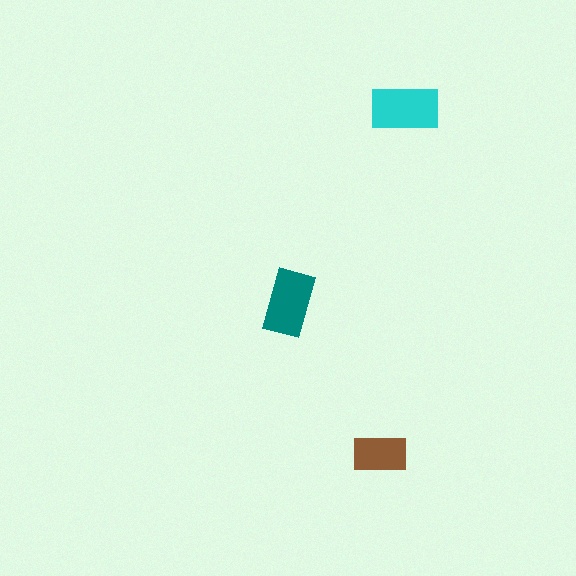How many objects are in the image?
There are 3 objects in the image.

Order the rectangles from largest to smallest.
the cyan one, the teal one, the brown one.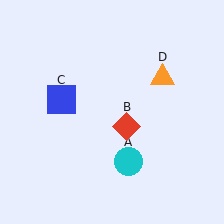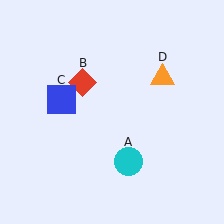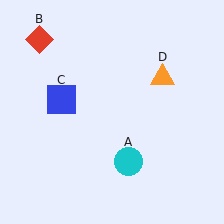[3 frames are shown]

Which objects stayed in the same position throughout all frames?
Cyan circle (object A) and blue square (object C) and orange triangle (object D) remained stationary.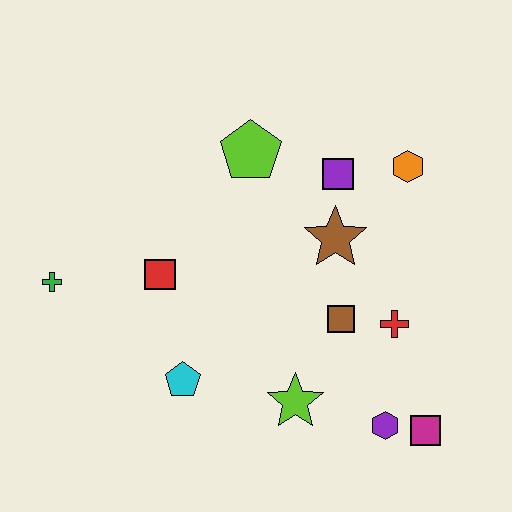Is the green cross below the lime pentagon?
Yes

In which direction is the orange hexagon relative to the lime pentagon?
The orange hexagon is to the right of the lime pentagon.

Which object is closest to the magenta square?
The purple hexagon is closest to the magenta square.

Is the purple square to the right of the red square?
Yes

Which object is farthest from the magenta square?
The green cross is farthest from the magenta square.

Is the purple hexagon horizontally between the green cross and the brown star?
No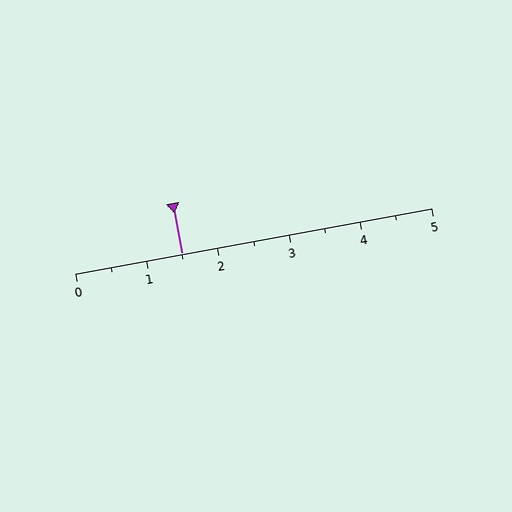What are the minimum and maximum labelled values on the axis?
The axis runs from 0 to 5.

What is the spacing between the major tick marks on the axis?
The major ticks are spaced 1 apart.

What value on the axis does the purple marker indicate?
The marker indicates approximately 1.5.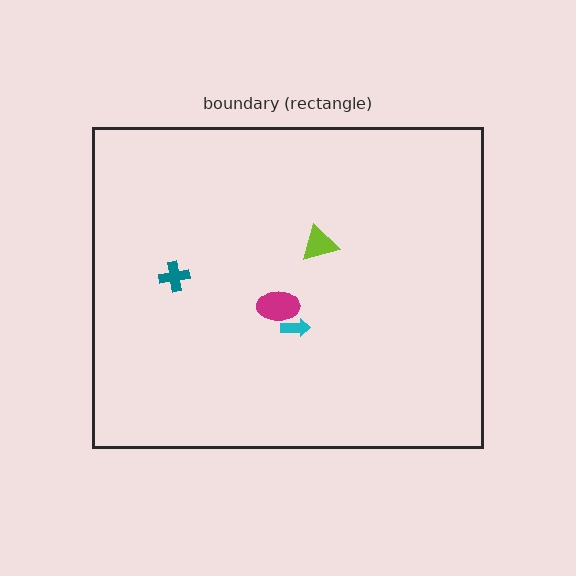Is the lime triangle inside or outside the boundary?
Inside.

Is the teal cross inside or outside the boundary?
Inside.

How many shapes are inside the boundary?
4 inside, 0 outside.